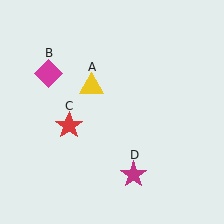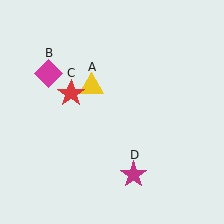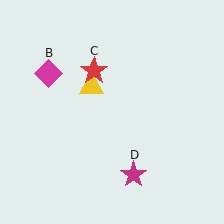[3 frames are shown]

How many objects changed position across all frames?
1 object changed position: red star (object C).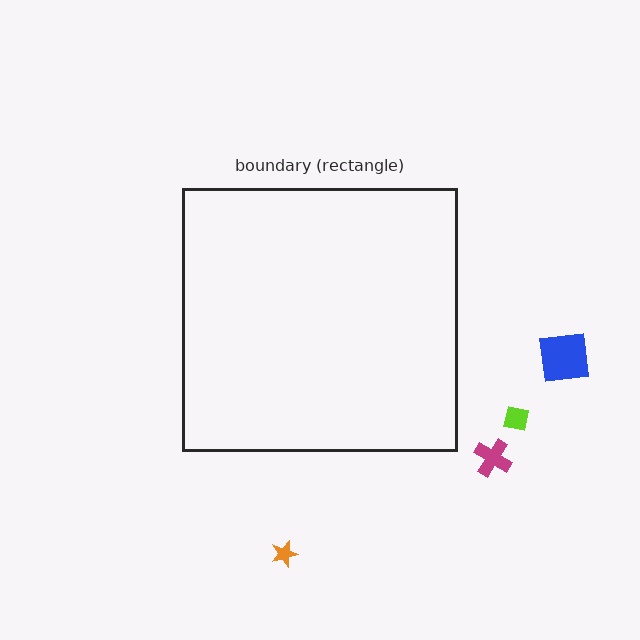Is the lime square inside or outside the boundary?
Outside.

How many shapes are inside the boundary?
0 inside, 4 outside.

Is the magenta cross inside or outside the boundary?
Outside.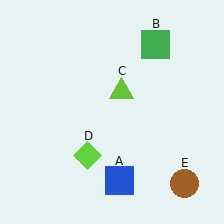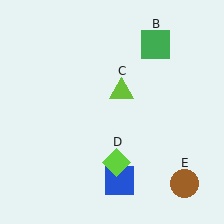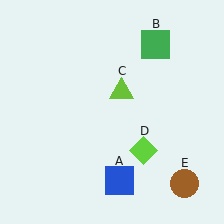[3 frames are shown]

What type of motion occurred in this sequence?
The lime diamond (object D) rotated counterclockwise around the center of the scene.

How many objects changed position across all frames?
1 object changed position: lime diamond (object D).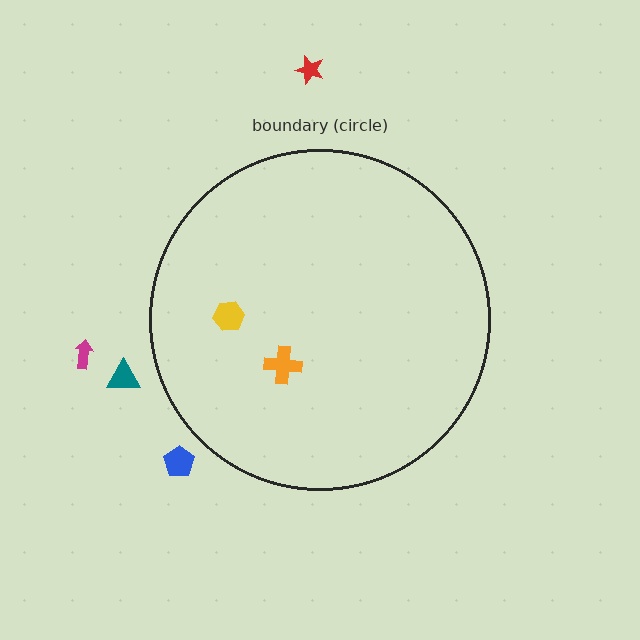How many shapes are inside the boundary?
2 inside, 4 outside.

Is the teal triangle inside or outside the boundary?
Outside.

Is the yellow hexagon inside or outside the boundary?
Inside.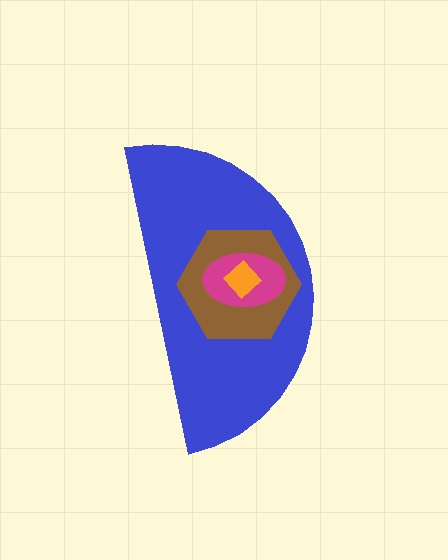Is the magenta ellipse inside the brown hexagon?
Yes.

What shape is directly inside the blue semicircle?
The brown hexagon.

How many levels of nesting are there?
4.